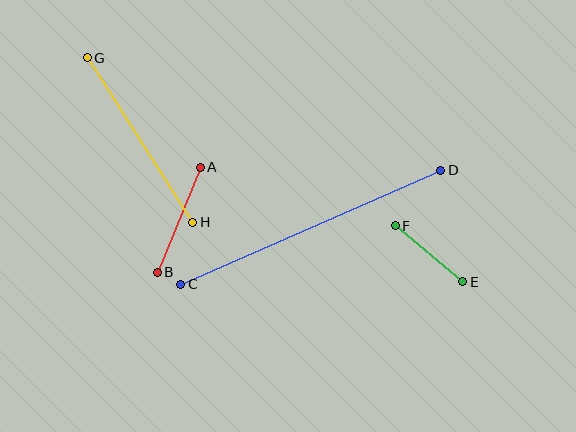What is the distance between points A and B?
The distance is approximately 114 pixels.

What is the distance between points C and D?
The distance is approximately 284 pixels.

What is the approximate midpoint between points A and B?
The midpoint is at approximately (179, 220) pixels.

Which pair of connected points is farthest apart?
Points C and D are farthest apart.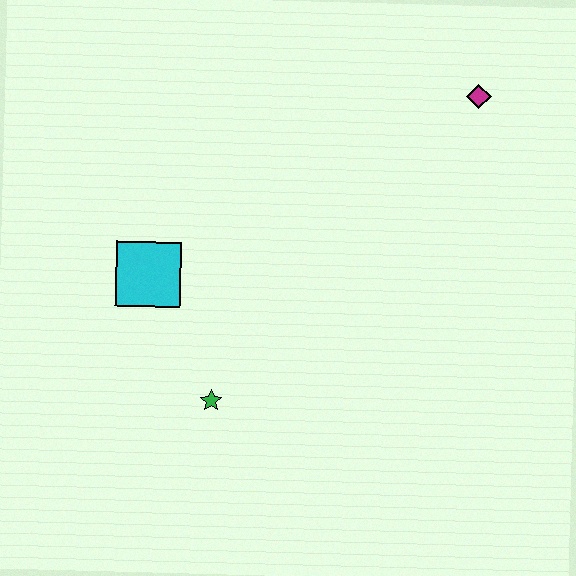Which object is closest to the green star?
The cyan square is closest to the green star.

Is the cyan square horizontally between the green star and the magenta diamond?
No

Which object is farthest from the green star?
The magenta diamond is farthest from the green star.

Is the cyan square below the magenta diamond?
Yes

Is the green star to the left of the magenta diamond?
Yes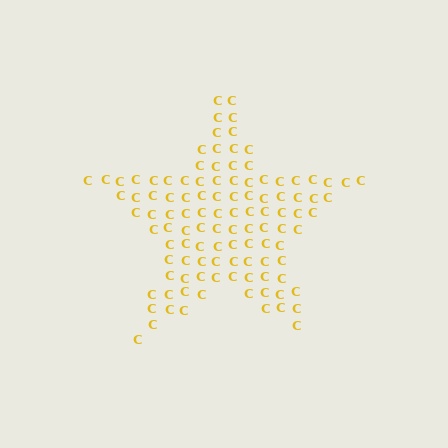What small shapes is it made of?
It is made of small letter C's.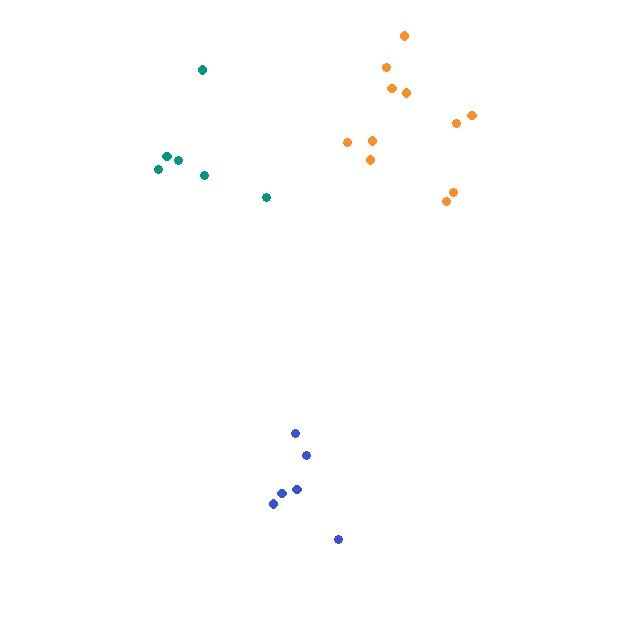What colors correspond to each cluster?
The clusters are colored: orange, blue, teal.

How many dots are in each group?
Group 1: 11 dots, Group 2: 6 dots, Group 3: 6 dots (23 total).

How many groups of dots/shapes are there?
There are 3 groups.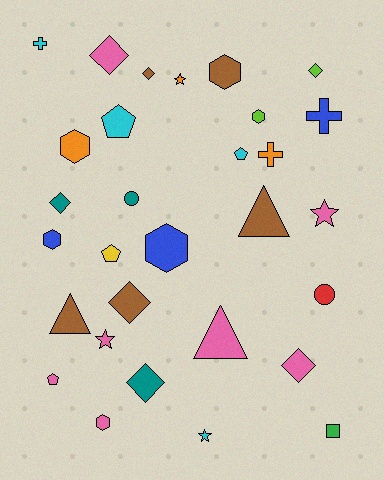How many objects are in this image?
There are 30 objects.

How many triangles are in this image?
There are 3 triangles.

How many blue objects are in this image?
There are 3 blue objects.